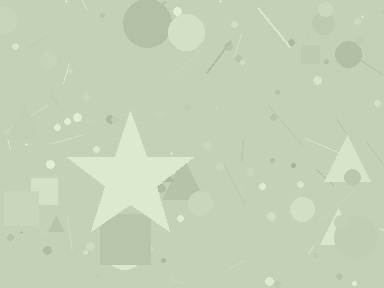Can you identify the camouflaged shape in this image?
The camouflaged shape is a star.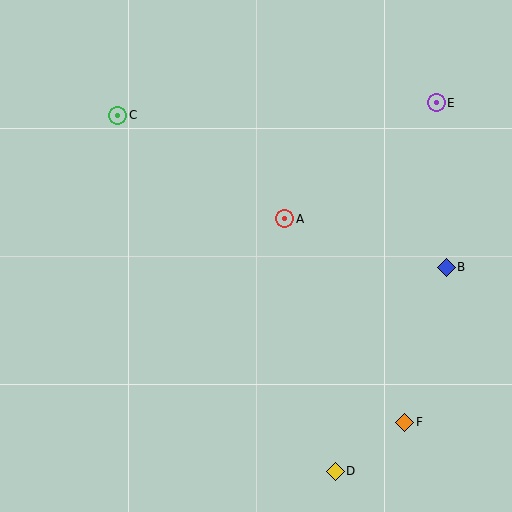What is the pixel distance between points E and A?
The distance between E and A is 191 pixels.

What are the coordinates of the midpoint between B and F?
The midpoint between B and F is at (425, 345).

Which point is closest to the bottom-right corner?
Point F is closest to the bottom-right corner.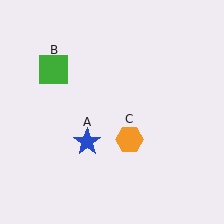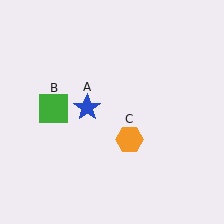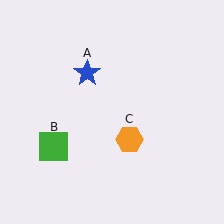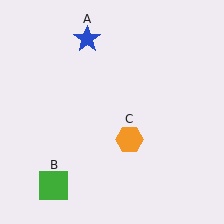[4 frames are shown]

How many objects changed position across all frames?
2 objects changed position: blue star (object A), green square (object B).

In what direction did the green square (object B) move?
The green square (object B) moved down.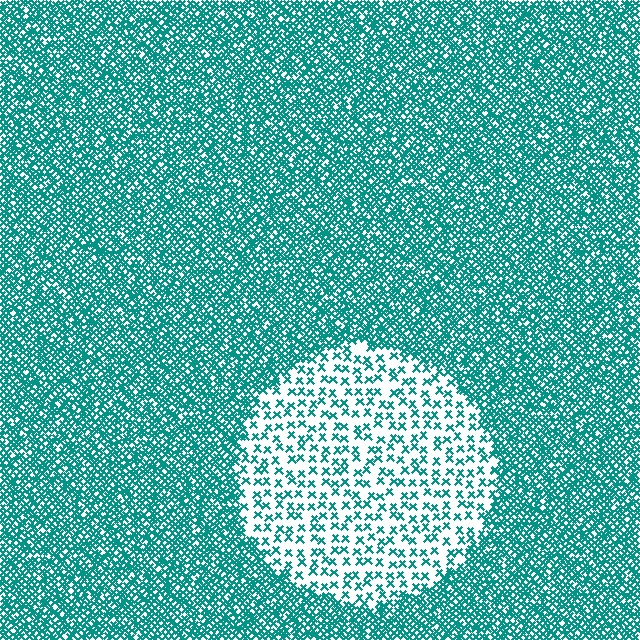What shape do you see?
I see a circle.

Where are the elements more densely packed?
The elements are more densely packed outside the circle boundary.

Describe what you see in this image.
The image contains small teal elements arranged at two different densities. A circle-shaped region is visible where the elements are less densely packed than the surrounding area.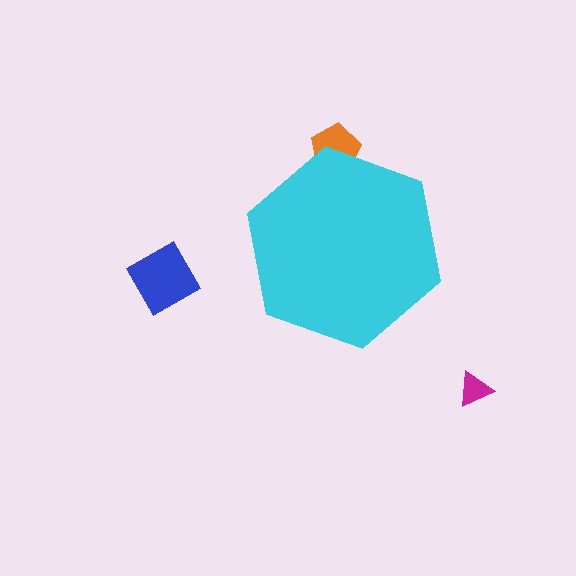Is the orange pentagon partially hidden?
Yes, the orange pentagon is partially hidden behind the cyan hexagon.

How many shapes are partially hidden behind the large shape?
1 shape is partially hidden.